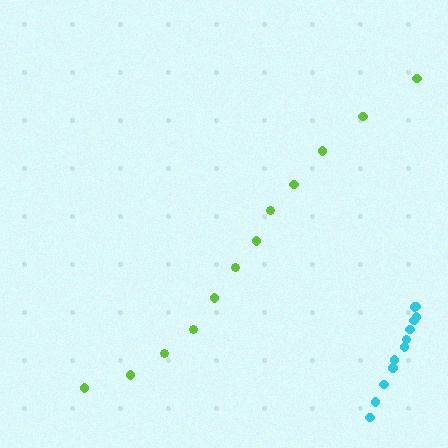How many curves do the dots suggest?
There are 2 distinct paths.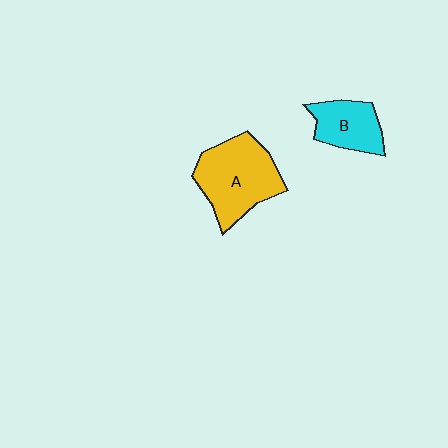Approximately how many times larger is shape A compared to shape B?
Approximately 1.7 times.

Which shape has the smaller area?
Shape B (cyan).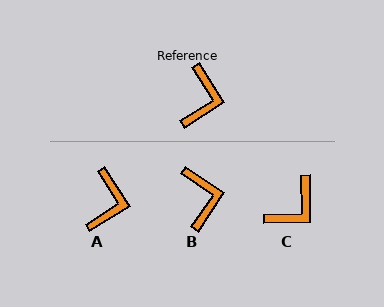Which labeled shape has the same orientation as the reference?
A.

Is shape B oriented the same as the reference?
No, it is off by about 24 degrees.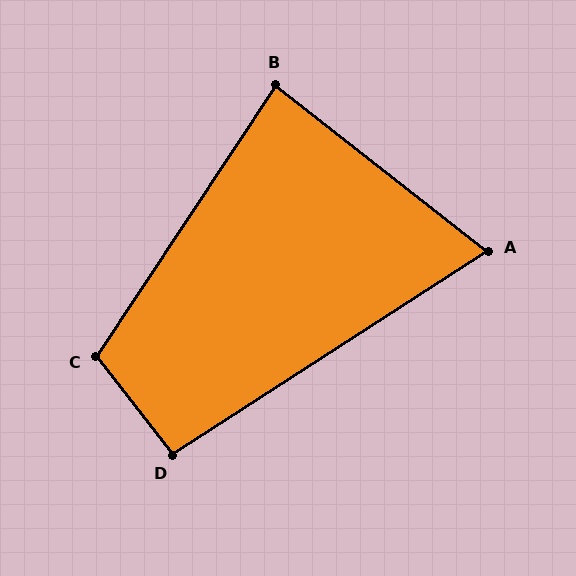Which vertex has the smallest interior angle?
A, at approximately 71 degrees.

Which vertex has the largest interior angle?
C, at approximately 109 degrees.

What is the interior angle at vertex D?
Approximately 95 degrees (approximately right).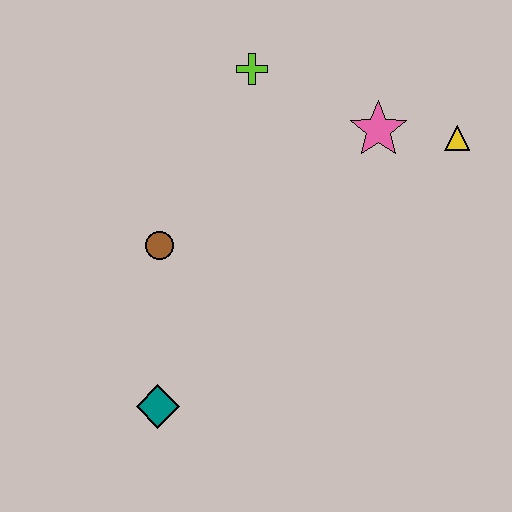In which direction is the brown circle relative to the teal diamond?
The brown circle is above the teal diamond.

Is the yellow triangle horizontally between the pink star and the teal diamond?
No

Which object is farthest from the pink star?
The teal diamond is farthest from the pink star.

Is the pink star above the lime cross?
No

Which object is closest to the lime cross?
The pink star is closest to the lime cross.